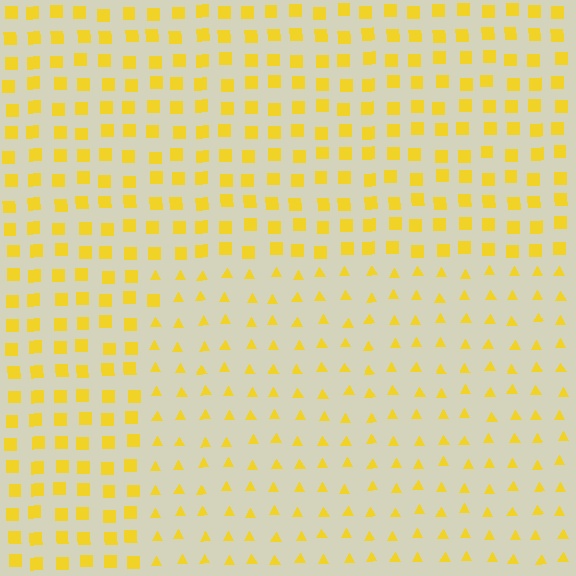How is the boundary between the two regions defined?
The boundary is defined by a change in element shape: triangles inside vs. squares outside. All elements share the same color and spacing.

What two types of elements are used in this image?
The image uses triangles inside the rectangle region and squares outside it.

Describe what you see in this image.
The image is filled with small yellow elements arranged in a uniform grid. A rectangle-shaped region contains triangles, while the surrounding area contains squares. The boundary is defined purely by the change in element shape.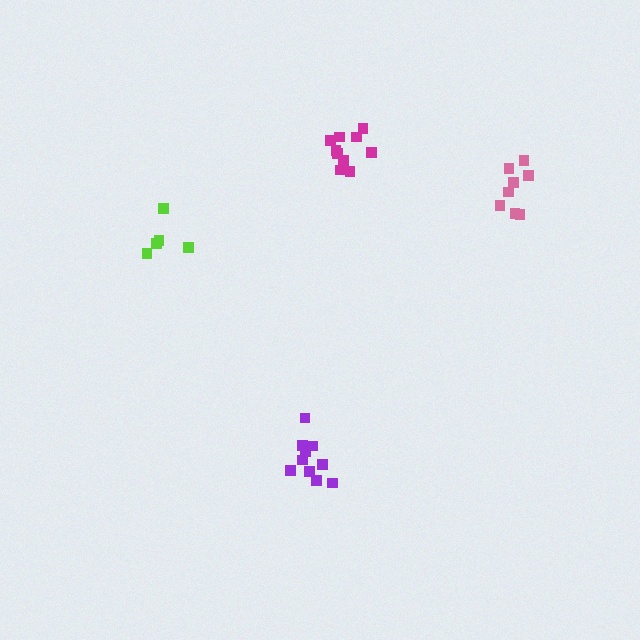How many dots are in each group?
Group 1: 11 dots, Group 2: 5 dots, Group 3: 10 dots, Group 4: 8 dots (34 total).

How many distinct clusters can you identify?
There are 4 distinct clusters.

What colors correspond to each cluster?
The clusters are colored: magenta, lime, purple, pink.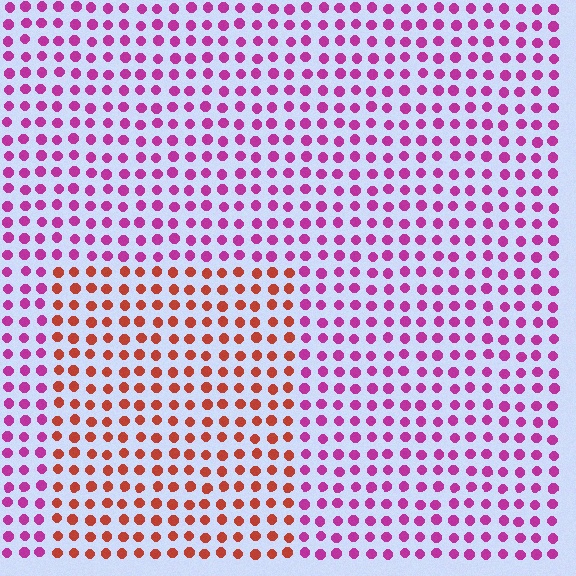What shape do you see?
I see a rectangle.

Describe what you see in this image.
The image is filled with small magenta elements in a uniform arrangement. A rectangle-shaped region is visible where the elements are tinted to a slightly different hue, forming a subtle color boundary.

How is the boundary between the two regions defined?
The boundary is defined purely by a slight shift in hue (about 53 degrees). Spacing, size, and orientation are identical on both sides.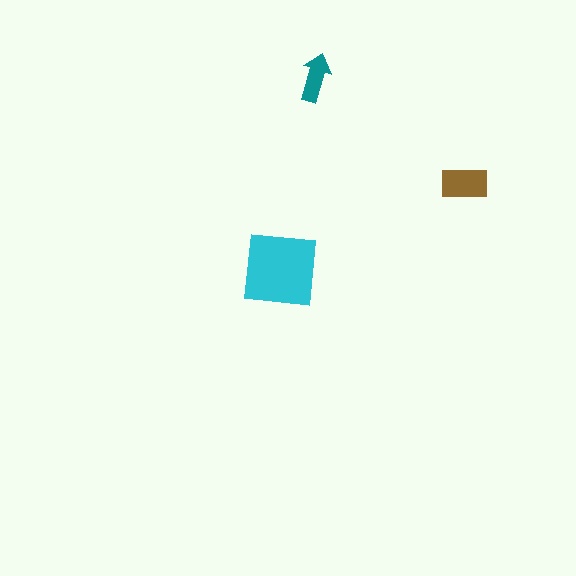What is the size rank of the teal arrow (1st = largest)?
3rd.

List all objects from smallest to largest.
The teal arrow, the brown rectangle, the cyan square.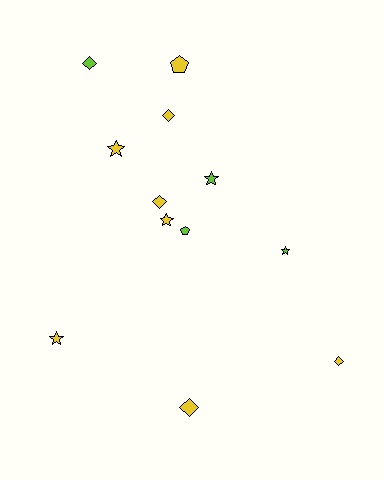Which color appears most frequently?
Yellow, with 8 objects.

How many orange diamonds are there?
There are no orange diamonds.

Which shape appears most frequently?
Diamond, with 5 objects.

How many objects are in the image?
There are 12 objects.